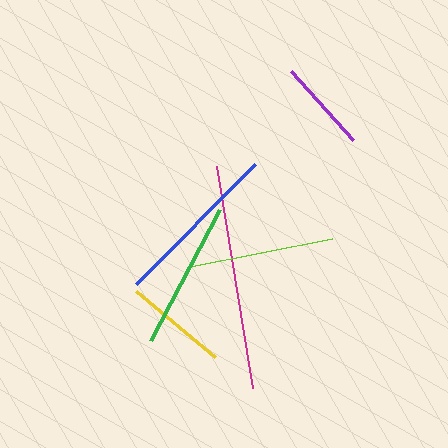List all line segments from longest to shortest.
From longest to shortest: magenta, blue, green, lime, yellow, purple.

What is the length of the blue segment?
The blue segment is approximately 169 pixels long.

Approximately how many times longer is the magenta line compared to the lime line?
The magenta line is approximately 1.6 times the length of the lime line.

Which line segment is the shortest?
The purple line is the shortest at approximately 94 pixels.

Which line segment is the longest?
The magenta line is the longest at approximately 225 pixels.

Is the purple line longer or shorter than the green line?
The green line is longer than the purple line.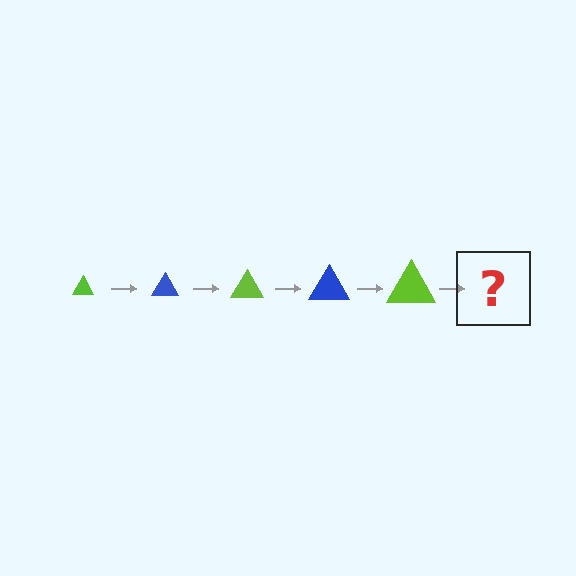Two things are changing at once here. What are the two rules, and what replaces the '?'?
The two rules are that the triangle grows larger each step and the color cycles through lime and blue. The '?' should be a blue triangle, larger than the previous one.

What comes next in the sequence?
The next element should be a blue triangle, larger than the previous one.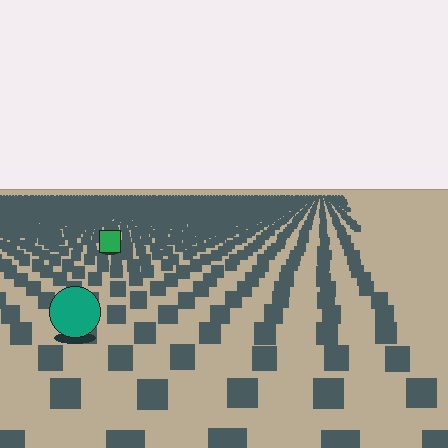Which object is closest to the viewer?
The teal circle is closest. The texture marks near it are larger and more spread out.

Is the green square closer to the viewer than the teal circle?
No. The teal circle is closer — you can tell from the texture gradient: the ground texture is coarser near it.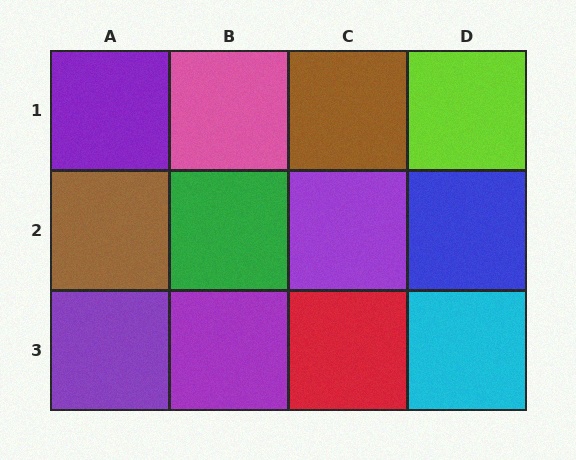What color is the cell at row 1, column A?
Purple.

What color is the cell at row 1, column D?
Lime.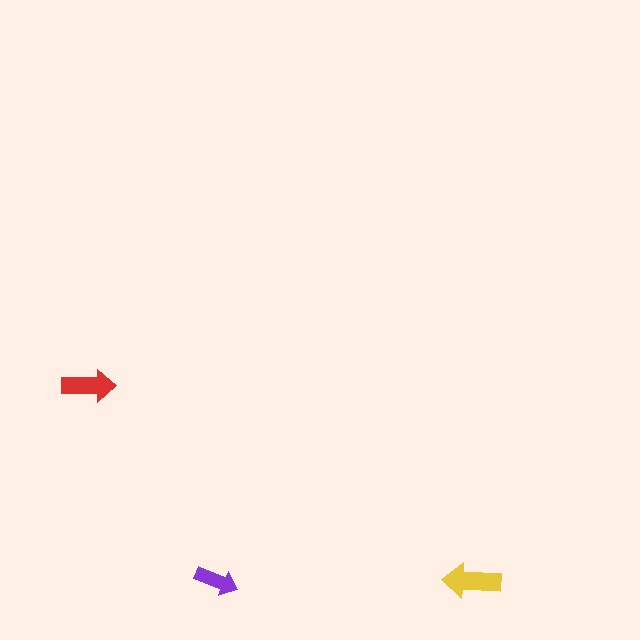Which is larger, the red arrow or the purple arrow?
The red one.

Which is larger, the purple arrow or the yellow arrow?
The yellow one.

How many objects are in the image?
There are 3 objects in the image.